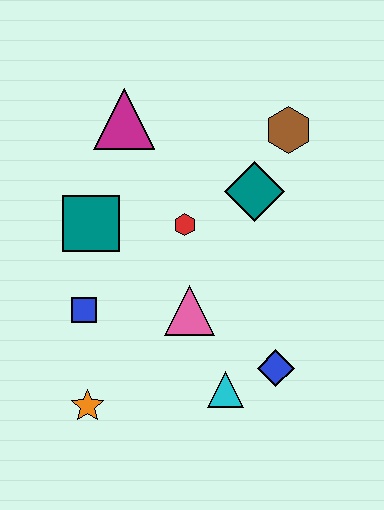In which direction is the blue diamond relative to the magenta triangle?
The blue diamond is below the magenta triangle.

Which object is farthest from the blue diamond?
The magenta triangle is farthest from the blue diamond.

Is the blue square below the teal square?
Yes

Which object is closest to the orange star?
The blue square is closest to the orange star.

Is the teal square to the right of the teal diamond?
No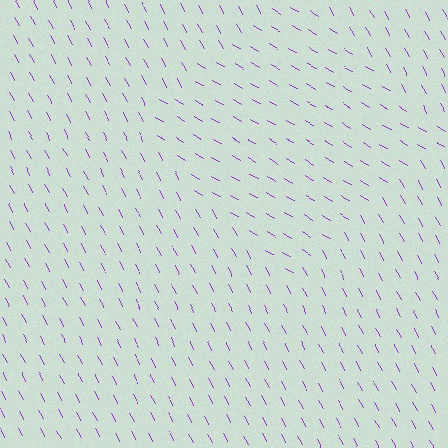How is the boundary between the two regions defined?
The boundary is defined purely by a change in line orientation (approximately 32 degrees difference). All lines are the same color and thickness.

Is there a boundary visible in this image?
Yes, there is a texture boundary formed by a change in line orientation.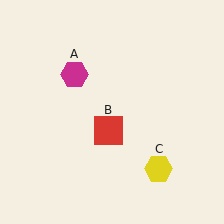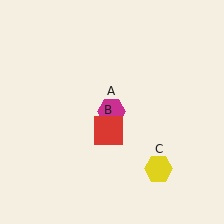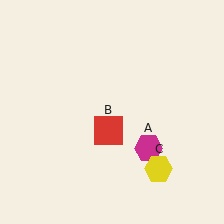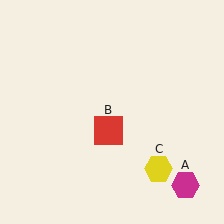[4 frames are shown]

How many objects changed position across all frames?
1 object changed position: magenta hexagon (object A).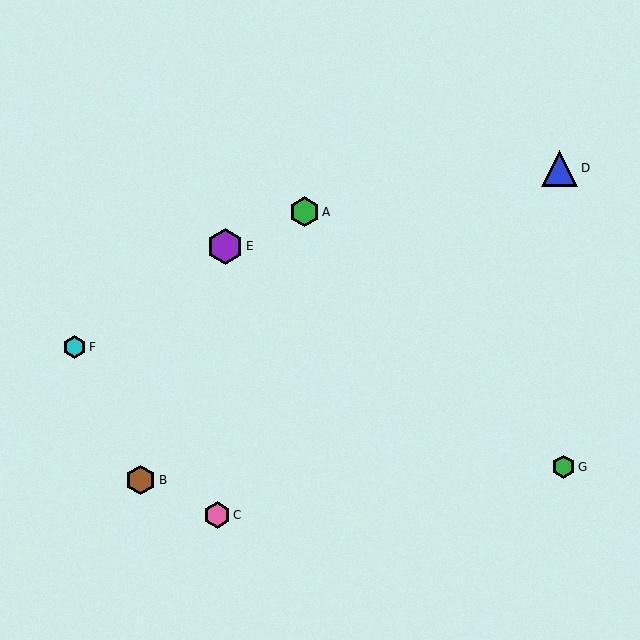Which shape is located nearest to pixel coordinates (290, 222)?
The green hexagon (labeled A) at (304, 212) is nearest to that location.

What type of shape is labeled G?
Shape G is a green hexagon.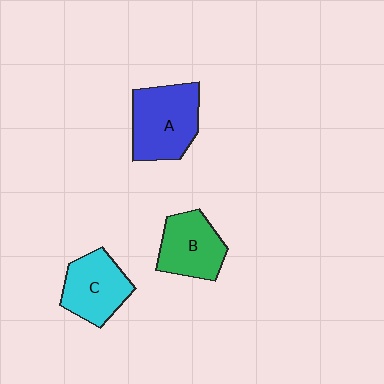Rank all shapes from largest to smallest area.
From largest to smallest: A (blue), C (cyan), B (green).